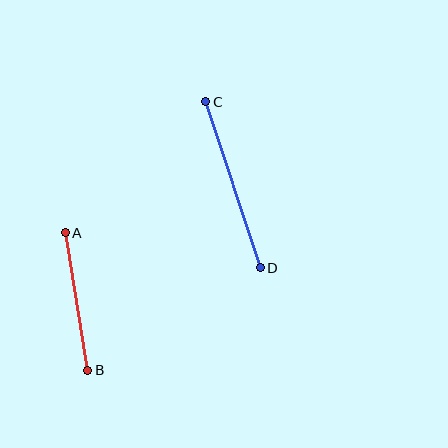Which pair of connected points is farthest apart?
Points C and D are farthest apart.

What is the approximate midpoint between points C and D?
The midpoint is at approximately (233, 185) pixels.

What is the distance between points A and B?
The distance is approximately 139 pixels.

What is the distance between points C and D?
The distance is approximately 174 pixels.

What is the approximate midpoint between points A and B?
The midpoint is at approximately (76, 302) pixels.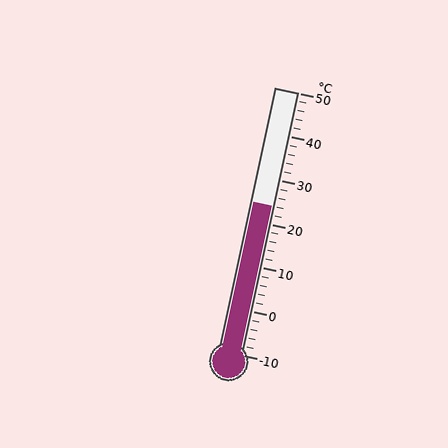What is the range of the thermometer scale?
The thermometer scale ranges from -10°C to 50°C.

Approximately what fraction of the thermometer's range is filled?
The thermometer is filled to approximately 55% of its range.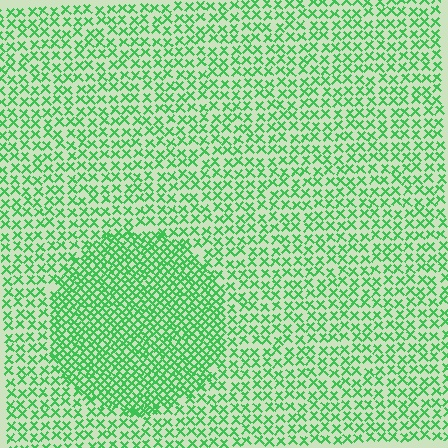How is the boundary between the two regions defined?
The boundary is defined by a change in element density (approximately 2.0x ratio). All elements are the same color, size, and shape.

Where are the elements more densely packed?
The elements are more densely packed inside the circle boundary.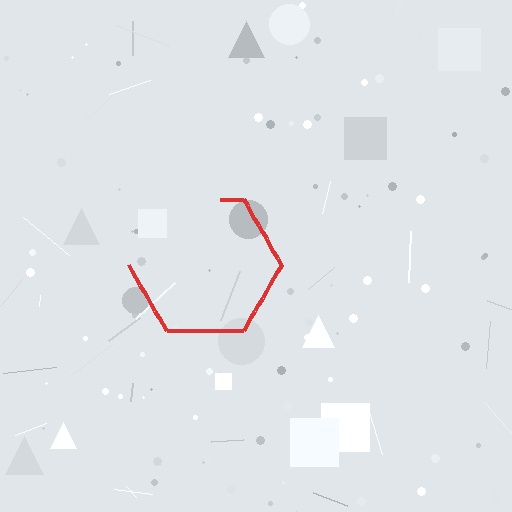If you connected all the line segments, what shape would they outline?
They would outline a hexagon.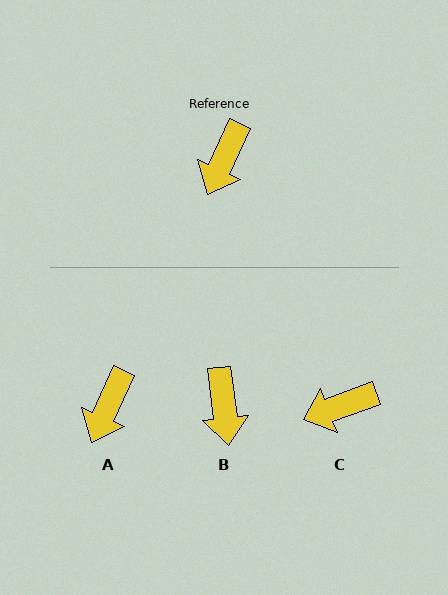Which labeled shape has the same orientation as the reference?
A.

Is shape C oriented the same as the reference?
No, it is off by about 46 degrees.